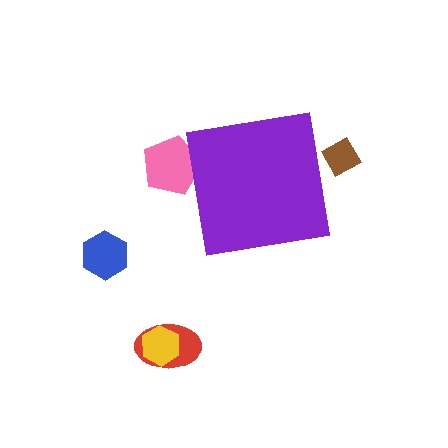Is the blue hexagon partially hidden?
No, the blue hexagon is fully visible.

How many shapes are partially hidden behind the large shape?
2 shapes are partially hidden.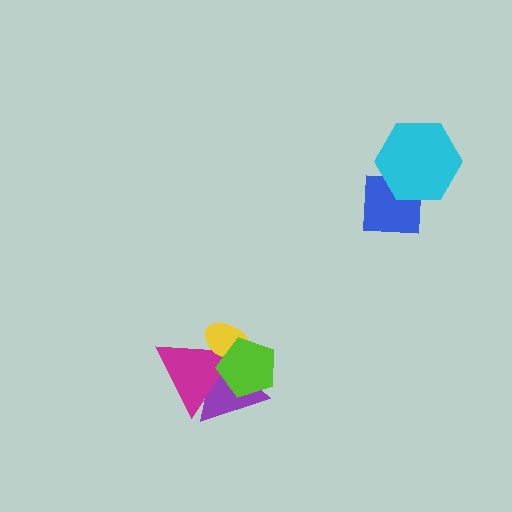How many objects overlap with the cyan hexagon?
1 object overlaps with the cyan hexagon.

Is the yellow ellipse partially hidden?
Yes, it is partially covered by another shape.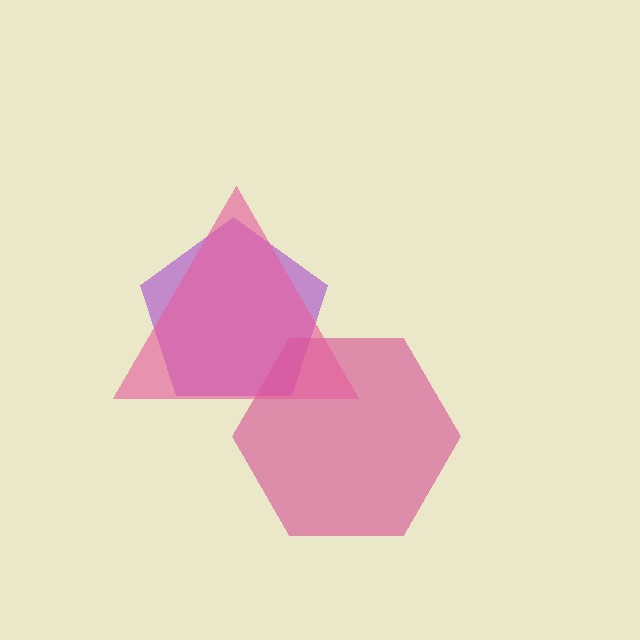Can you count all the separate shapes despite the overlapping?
Yes, there are 3 separate shapes.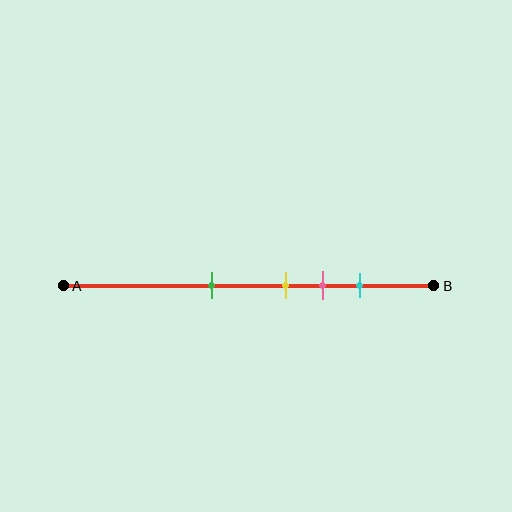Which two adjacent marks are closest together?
The yellow and pink marks are the closest adjacent pair.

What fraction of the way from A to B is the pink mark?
The pink mark is approximately 70% (0.7) of the way from A to B.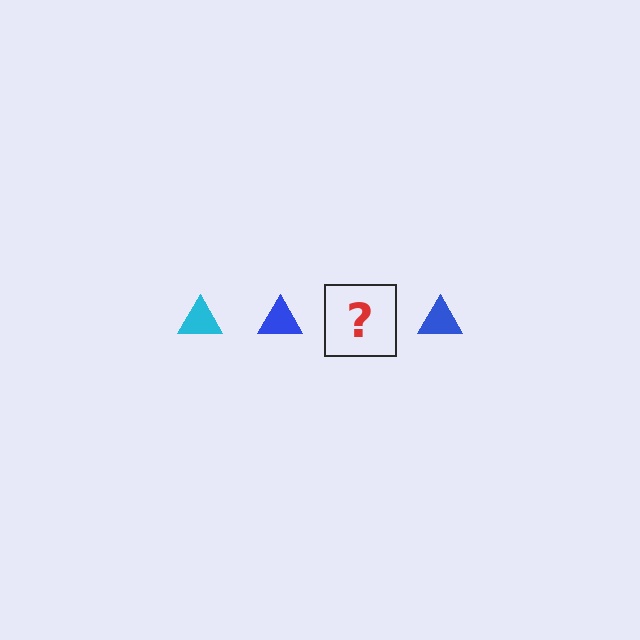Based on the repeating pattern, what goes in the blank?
The blank should be a cyan triangle.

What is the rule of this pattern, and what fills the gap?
The rule is that the pattern cycles through cyan, blue triangles. The gap should be filled with a cyan triangle.